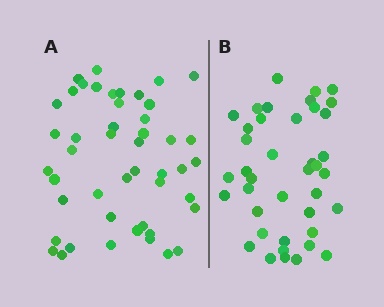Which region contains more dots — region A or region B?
Region A (the left region) has more dots.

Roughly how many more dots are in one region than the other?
Region A has roughly 8 or so more dots than region B.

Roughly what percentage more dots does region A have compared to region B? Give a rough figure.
About 20% more.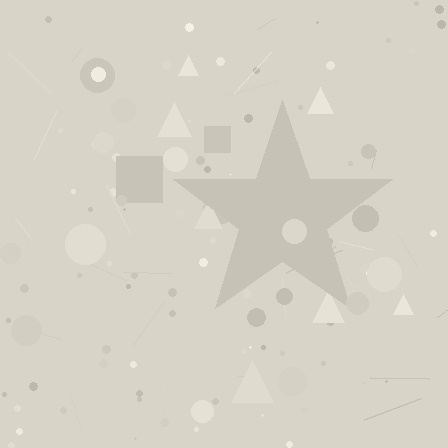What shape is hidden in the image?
A star is hidden in the image.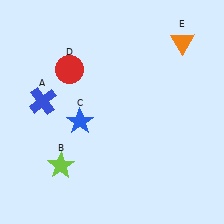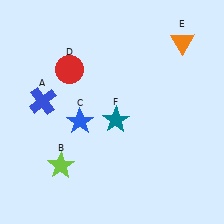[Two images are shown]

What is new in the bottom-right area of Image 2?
A teal star (F) was added in the bottom-right area of Image 2.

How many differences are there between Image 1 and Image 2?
There is 1 difference between the two images.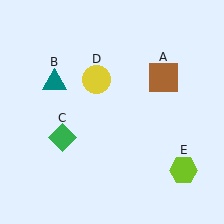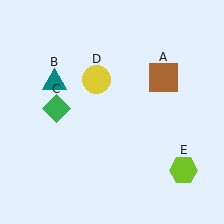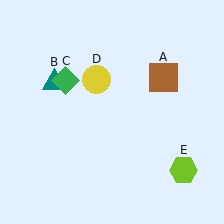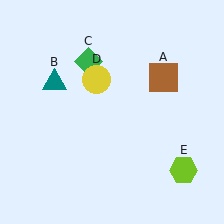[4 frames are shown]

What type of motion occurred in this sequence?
The green diamond (object C) rotated clockwise around the center of the scene.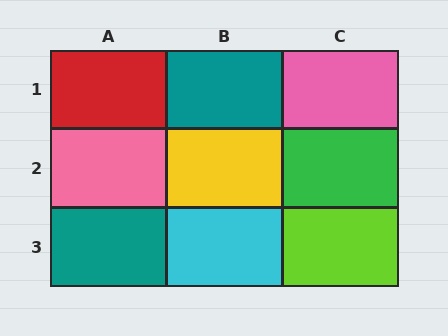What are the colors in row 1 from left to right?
Red, teal, pink.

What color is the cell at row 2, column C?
Green.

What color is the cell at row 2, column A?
Pink.